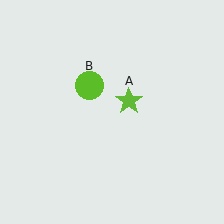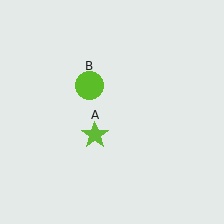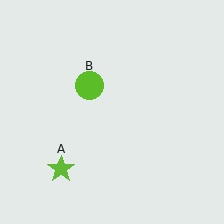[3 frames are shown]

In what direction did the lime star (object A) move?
The lime star (object A) moved down and to the left.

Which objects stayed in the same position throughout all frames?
Lime circle (object B) remained stationary.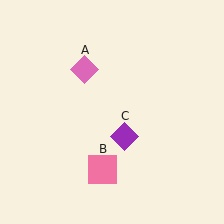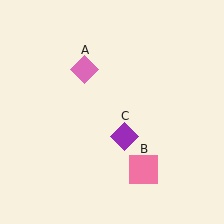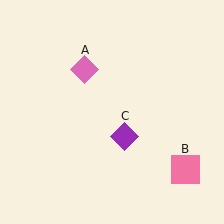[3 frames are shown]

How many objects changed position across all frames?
1 object changed position: pink square (object B).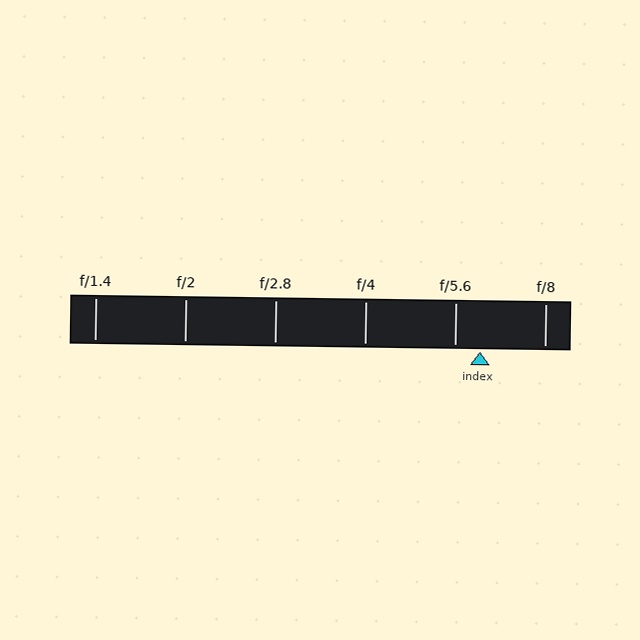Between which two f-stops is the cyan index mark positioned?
The index mark is between f/5.6 and f/8.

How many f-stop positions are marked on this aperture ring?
There are 6 f-stop positions marked.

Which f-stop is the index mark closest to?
The index mark is closest to f/5.6.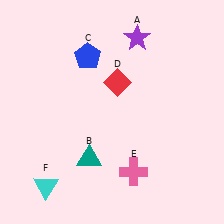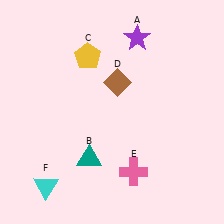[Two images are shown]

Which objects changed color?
C changed from blue to yellow. D changed from red to brown.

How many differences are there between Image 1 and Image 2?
There are 2 differences between the two images.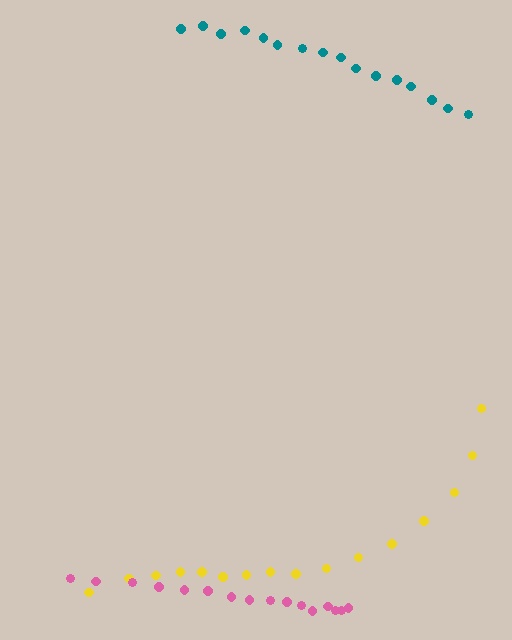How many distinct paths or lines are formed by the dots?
There are 3 distinct paths.